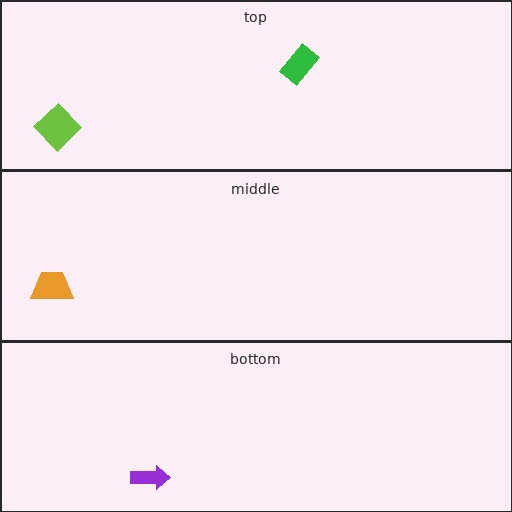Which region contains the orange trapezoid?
The middle region.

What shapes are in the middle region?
The orange trapezoid.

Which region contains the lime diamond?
The top region.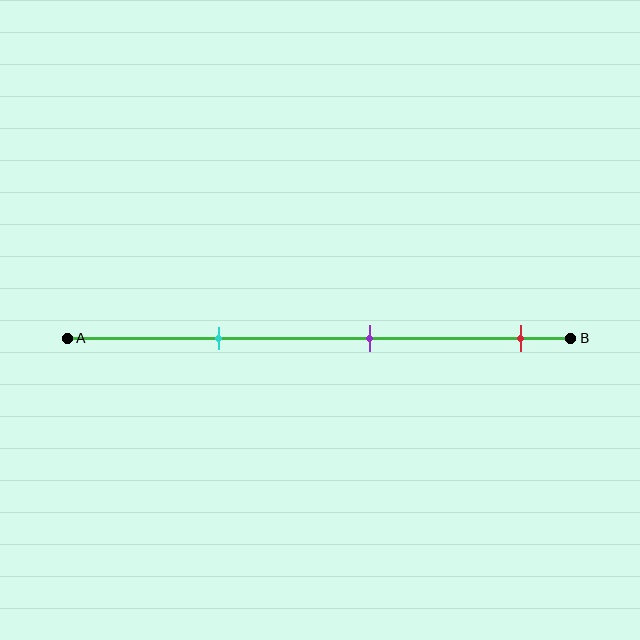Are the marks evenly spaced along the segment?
Yes, the marks are approximately evenly spaced.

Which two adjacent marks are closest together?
The cyan and purple marks are the closest adjacent pair.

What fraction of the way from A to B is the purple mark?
The purple mark is approximately 60% (0.6) of the way from A to B.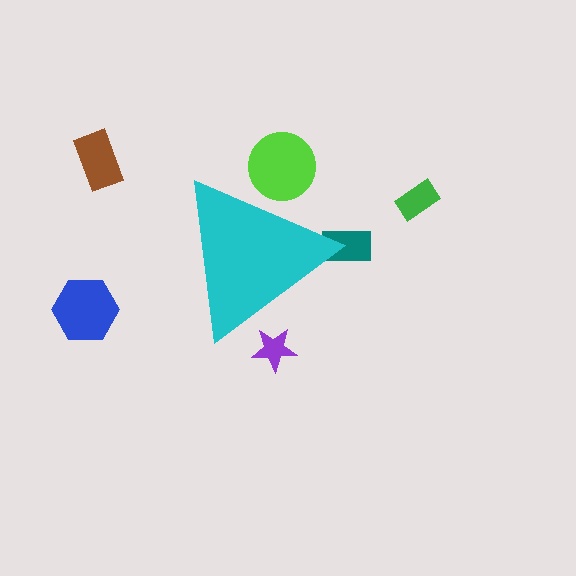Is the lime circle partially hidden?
Yes, the lime circle is partially hidden behind the cyan triangle.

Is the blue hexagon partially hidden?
No, the blue hexagon is fully visible.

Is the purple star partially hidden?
Yes, the purple star is partially hidden behind the cyan triangle.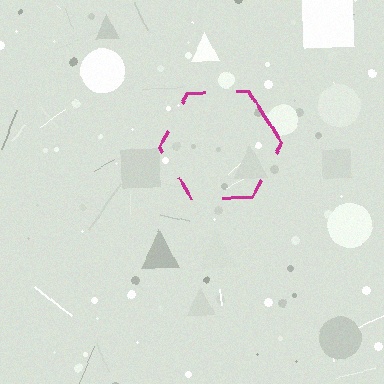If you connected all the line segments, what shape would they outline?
They would outline a hexagon.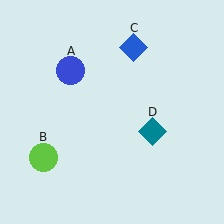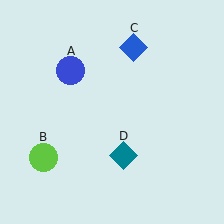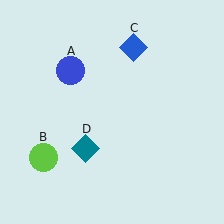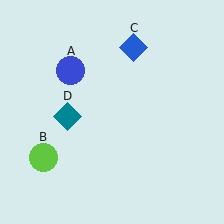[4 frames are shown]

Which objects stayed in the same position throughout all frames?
Blue circle (object A) and lime circle (object B) and blue diamond (object C) remained stationary.